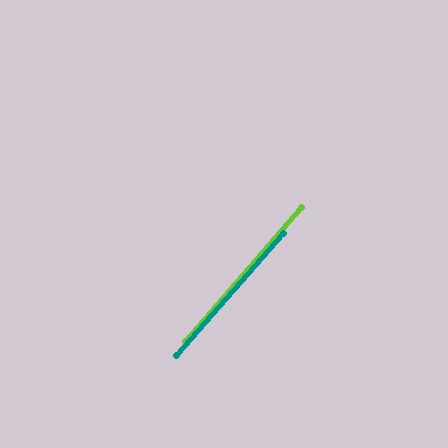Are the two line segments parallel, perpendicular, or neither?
Parallel — their directions differ by only 0.4°.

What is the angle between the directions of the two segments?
Approximately 0 degrees.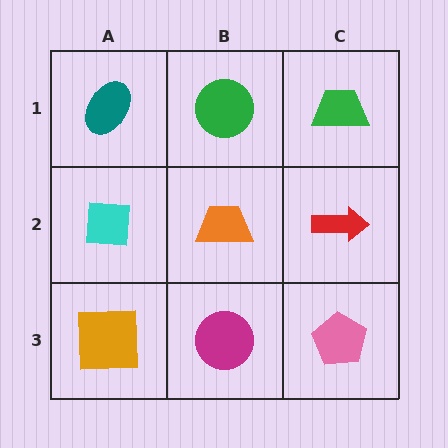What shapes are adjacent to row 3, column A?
A cyan square (row 2, column A), a magenta circle (row 3, column B).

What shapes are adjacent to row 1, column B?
An orange trapezoid (row 2, column B), a teal ellipse (row 1, column A), a green trapezoid (row 1, column C).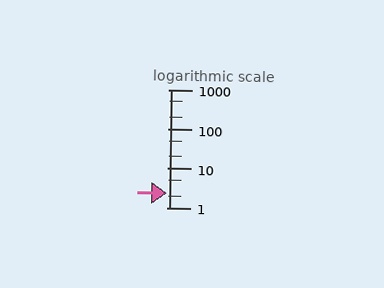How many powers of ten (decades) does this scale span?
The scale spans 3 decades, from 1 to 1000.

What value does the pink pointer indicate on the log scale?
The pointer indicates approximately 2.3.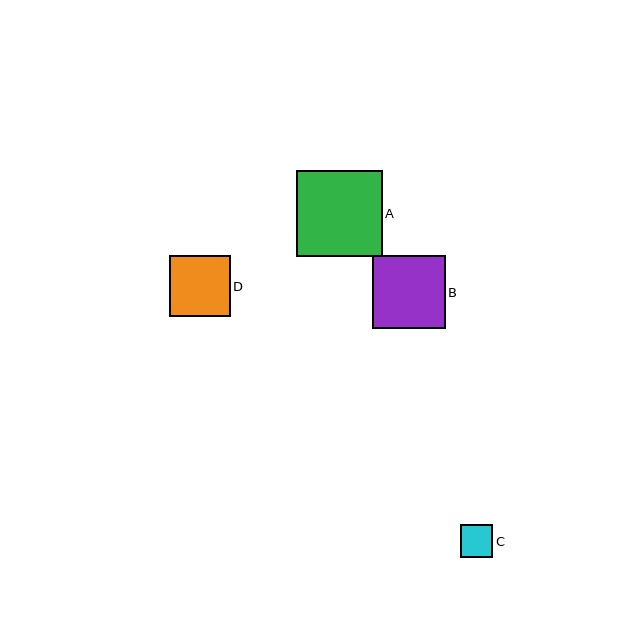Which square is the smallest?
Square C is the smallest with a size of approximately 32 pixels.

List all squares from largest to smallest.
From largest to smallest: A, B, D, C.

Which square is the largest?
Square A is the largest with a size of approximately 86 pixels.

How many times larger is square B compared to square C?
Square B is approximately 2.2 times the size of square C.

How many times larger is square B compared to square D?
Square B is approximately 1.2 times the size of square D.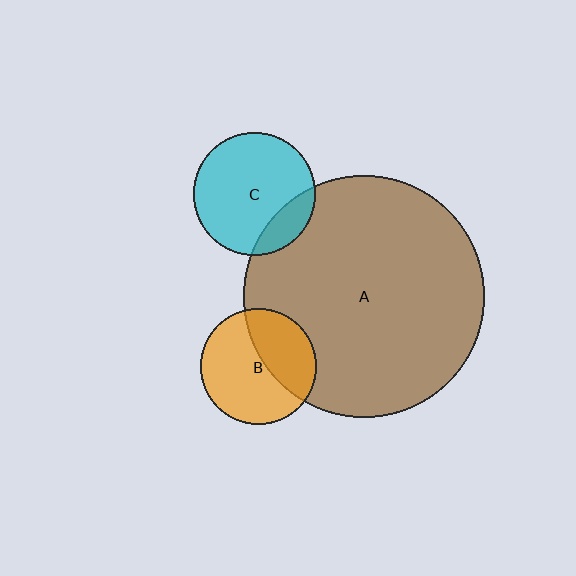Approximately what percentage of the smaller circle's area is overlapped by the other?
Approximately 15%.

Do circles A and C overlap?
Yes.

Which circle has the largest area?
Circle A (brown).